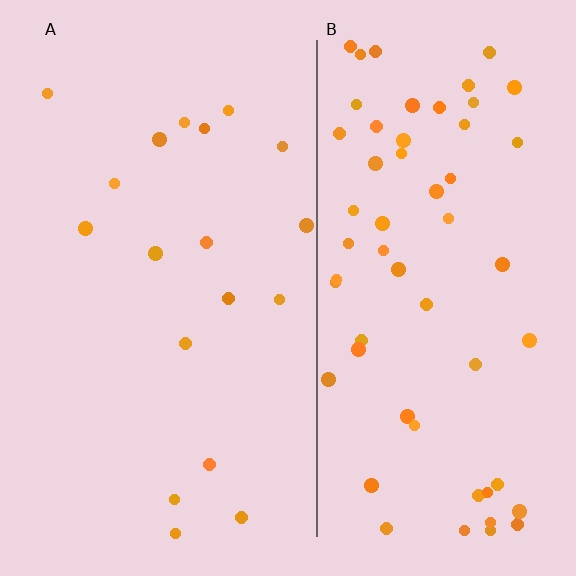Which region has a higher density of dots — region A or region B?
B (the right).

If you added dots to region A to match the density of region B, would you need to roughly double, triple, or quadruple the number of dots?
Approximately triple.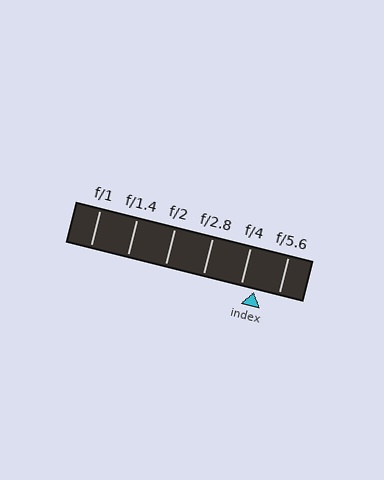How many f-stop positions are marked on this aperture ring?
There are 6 f-stop positions marked.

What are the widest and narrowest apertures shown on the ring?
The widest aperture shown is f/1 and the narrowest is f/5.6.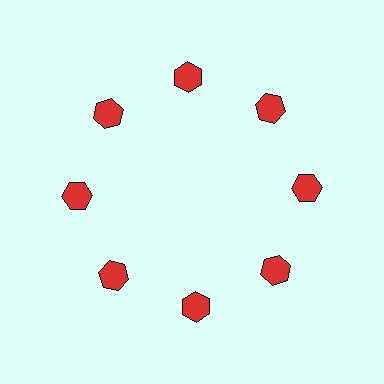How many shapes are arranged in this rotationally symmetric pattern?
There are 8 shapes, arranged in 8 groups of 1.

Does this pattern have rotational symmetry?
Yes, this pattern has 8-fold rotational symmetry. It looks the same after rotating 45 degrees around the center.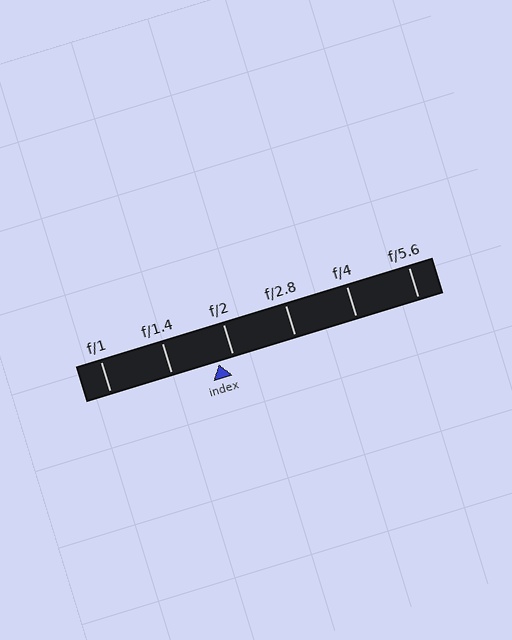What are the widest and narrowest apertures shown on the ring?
The widest aperture shown is f/1 and the narrowest is f/5.6.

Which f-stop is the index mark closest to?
The index mark is closest to f/2.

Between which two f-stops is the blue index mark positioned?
The index mark is between f/1.4 and f/2.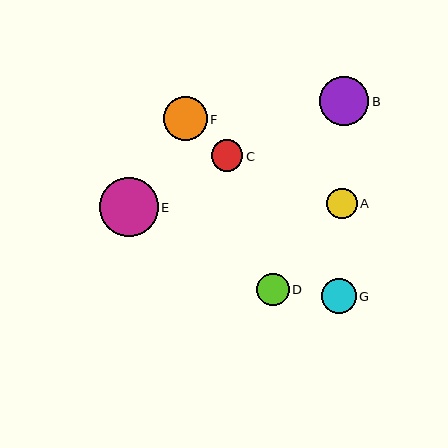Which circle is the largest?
Circle E is the largest with a size of approximately 59 pixels.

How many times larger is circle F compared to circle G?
Circle F is approximately 1.3 times the size of circle G.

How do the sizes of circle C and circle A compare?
Circle C and circle A are approximately the same size.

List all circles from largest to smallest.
From largest to smallest: E, B, F, G, D, C, A.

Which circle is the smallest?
Circle A is the smallest with a size of approximately 30 pixels.